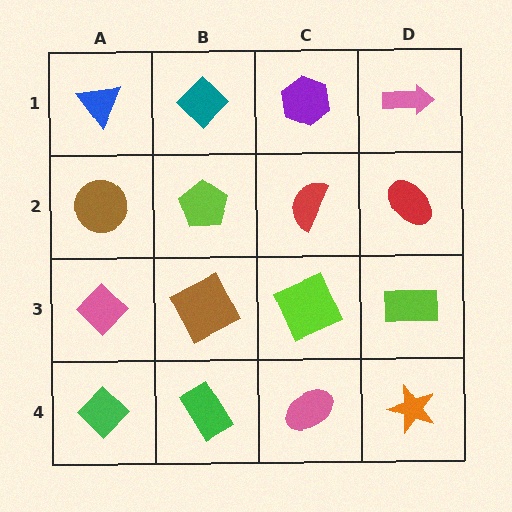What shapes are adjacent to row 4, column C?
A lime square (row 3, column C), a green rectangle (row 4, column B), an orange star (row 4, column D).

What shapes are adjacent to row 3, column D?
A red ellipse (row 2, column D), an orange star (row 4, column D), a lime square (row 3, column C).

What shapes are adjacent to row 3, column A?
A brown circle (row 2, column A), a green diamond (row 4, column A), a brown square (row 3, column B).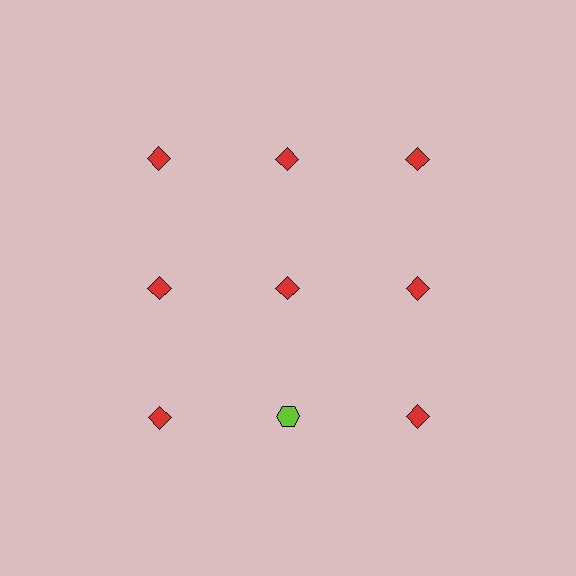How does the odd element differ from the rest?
It differs in both color (lime instead of red) and shape (hexagon instead of diamond).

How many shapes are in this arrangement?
There are 9 shapes arranged in a grid pattern.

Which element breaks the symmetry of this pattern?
The lime hexagon in the third row, second from left column breaks the symmetry. All other shapes are red diamonds.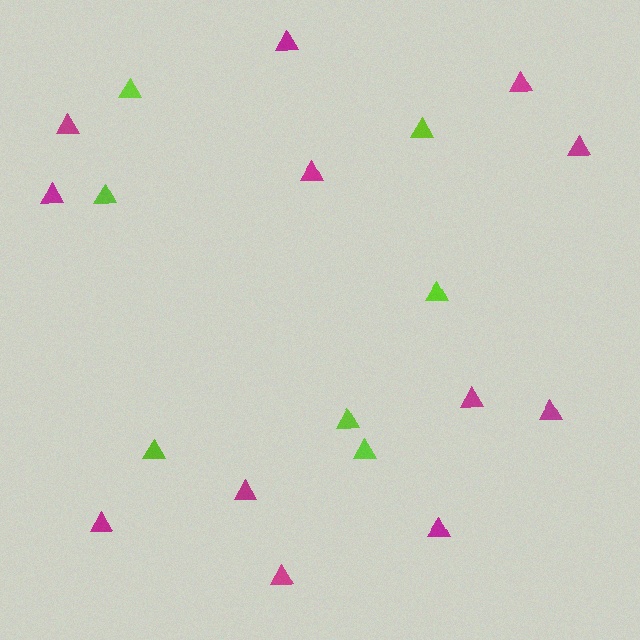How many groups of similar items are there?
There are 2 groups: one group of magenta triangles (12) and one group of lime triangles (7).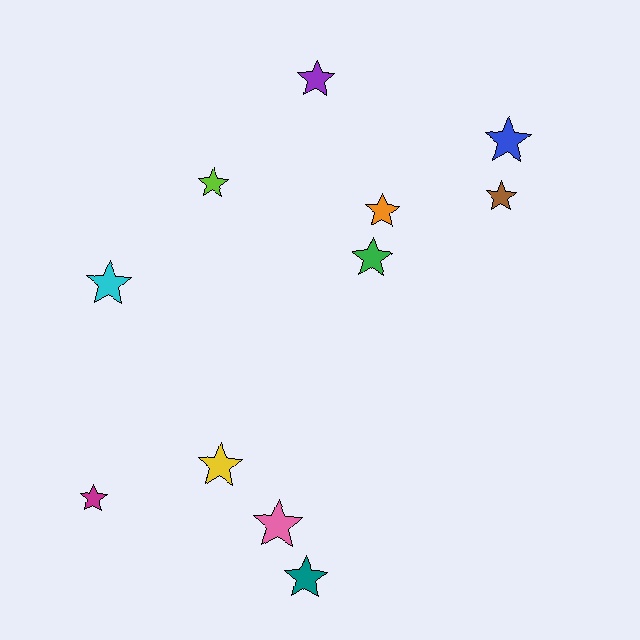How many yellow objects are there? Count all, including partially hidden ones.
There is 1 yellow object.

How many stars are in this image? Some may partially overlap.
There are 11 stars.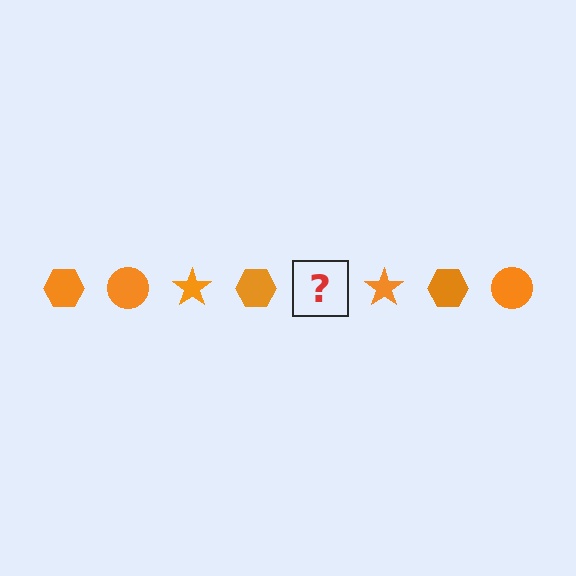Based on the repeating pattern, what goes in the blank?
The blank should be an orange circle.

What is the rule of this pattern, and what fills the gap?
The rule is that the pattern cycles through hexagon, circle, star shapes in orange. The gap should be filled with an orange circle.